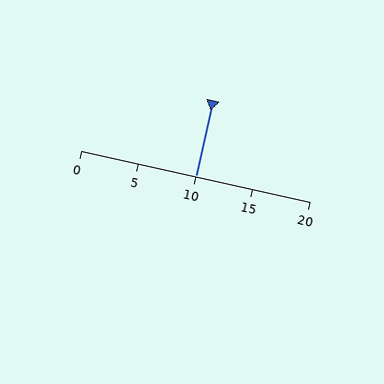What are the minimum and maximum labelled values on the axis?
The axis runs from 0 to 20.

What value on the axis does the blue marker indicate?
The marker indicates approximately 10.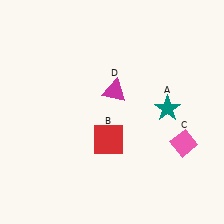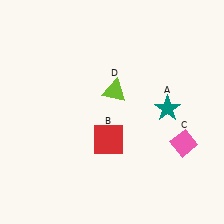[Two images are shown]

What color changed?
The triangle (D) changed from magenta in Image 1 to lime in Image 2.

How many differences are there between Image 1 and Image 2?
There is 1 difference between the two images.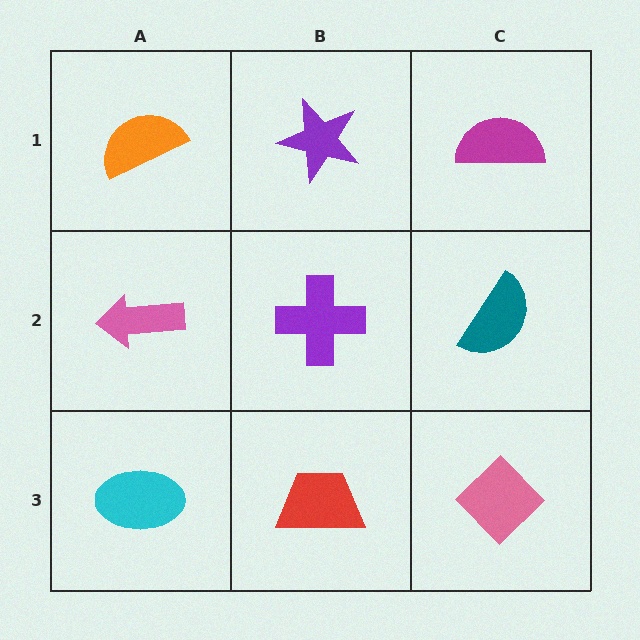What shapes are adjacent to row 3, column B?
A purple cross (row 2, column B), a cyan ellipse (row 3, column A), a pink diamond (row 3, column C).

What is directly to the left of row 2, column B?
A pink arrow.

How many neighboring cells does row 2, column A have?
3.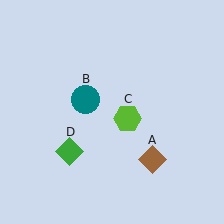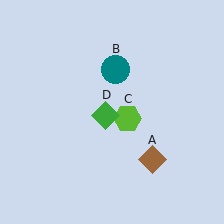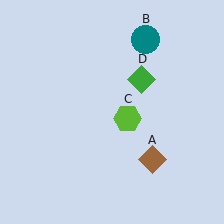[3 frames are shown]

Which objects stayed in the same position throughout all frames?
Brown diamond (object A) and lime hexagon (object C) remained stationary.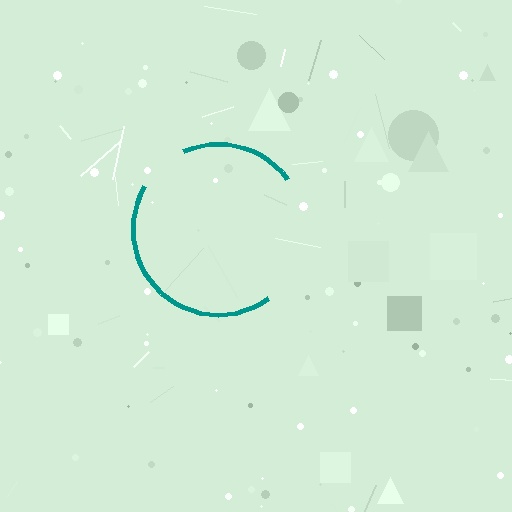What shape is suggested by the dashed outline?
The dashed outline suggests a circle.